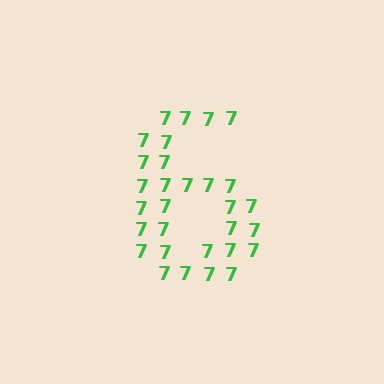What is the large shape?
The large shape is the digit 6.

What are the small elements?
The small elements are digit 7's.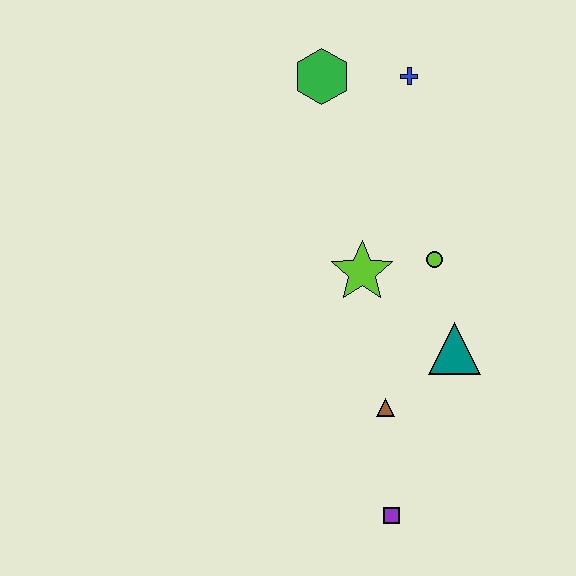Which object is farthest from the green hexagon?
The purple square is farthest from the green hexagon.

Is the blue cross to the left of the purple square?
No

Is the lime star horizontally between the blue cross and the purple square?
No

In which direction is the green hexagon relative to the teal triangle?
The green hexagon is above the teal triangle.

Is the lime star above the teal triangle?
Yes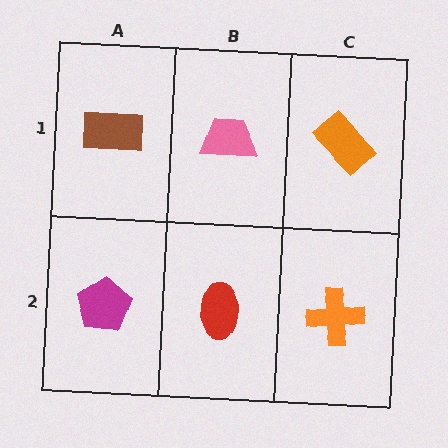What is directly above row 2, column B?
A pink trapezoid.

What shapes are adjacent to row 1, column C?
An orange cross (row 2, column C), a pink trapezoid (row 1, column B).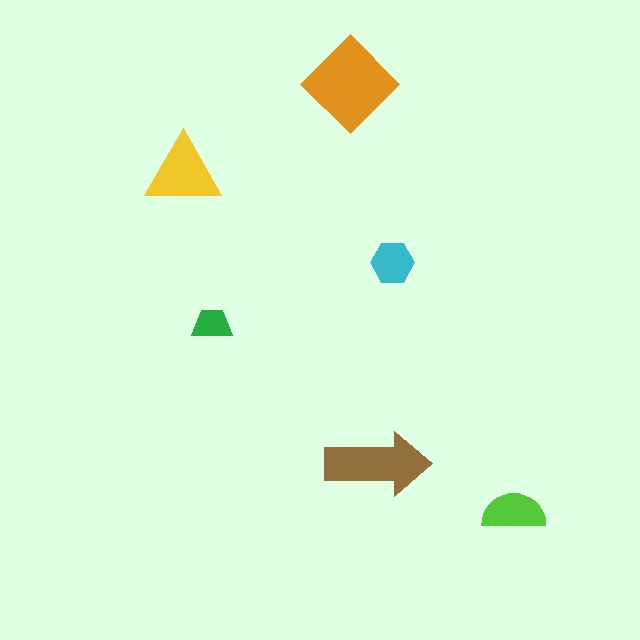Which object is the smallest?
The green trapezoid.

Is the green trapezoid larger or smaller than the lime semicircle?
Smaller.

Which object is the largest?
The orange diamond.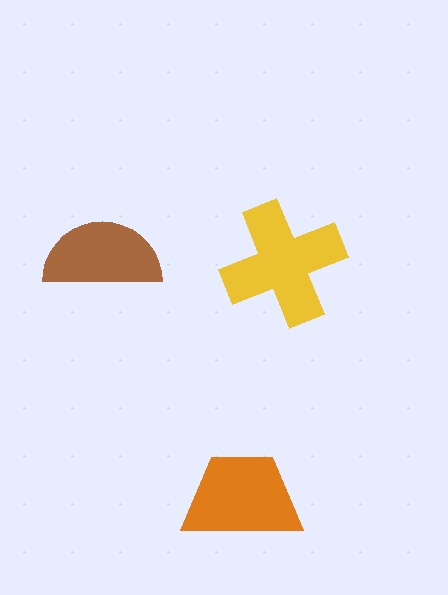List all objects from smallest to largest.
The brown semicircle, the orange trapezoid, the yellow cross.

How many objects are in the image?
There are 3 objects in the image.